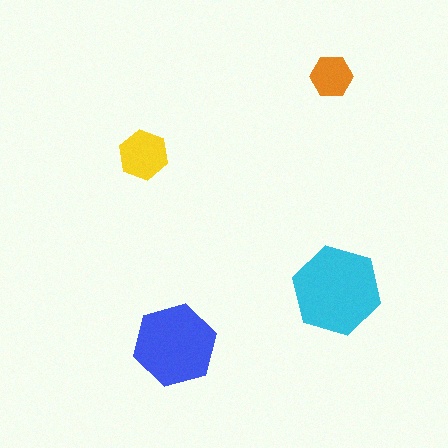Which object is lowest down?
The blue hexagon is bottommost.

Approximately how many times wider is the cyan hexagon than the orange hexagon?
About 2 times wider.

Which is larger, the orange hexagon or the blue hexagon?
The blue one.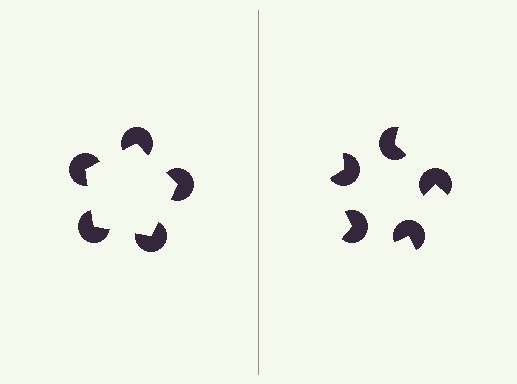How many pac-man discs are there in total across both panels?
10 — 5 on each side.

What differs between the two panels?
The pac-man discs are positioned identically on both sides; only the wedge orientations differ. On the left they align to a pentagon; on the right they are misaligned.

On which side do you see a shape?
An illusory pentagon appears on the left side. On the right side the wedge cuts are rotated, so no coherent shape forms.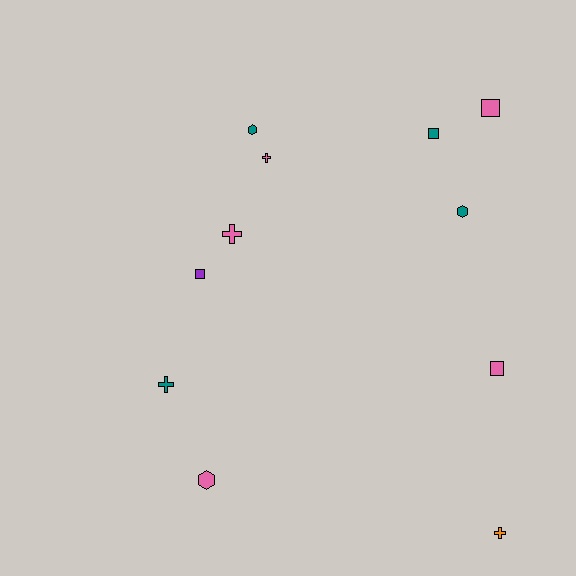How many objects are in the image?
There are 11 objects.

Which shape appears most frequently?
Cross, with 4 objects.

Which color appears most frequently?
Pink, with 5 objects.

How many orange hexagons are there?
There are no orange hexagons.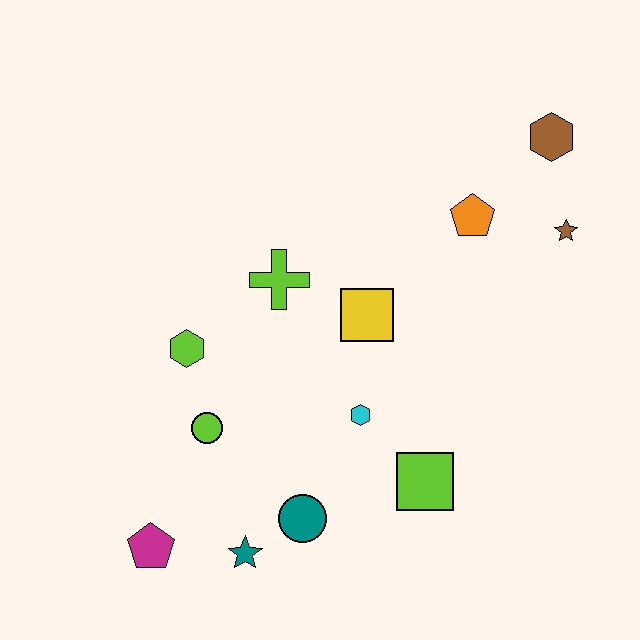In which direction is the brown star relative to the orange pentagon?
The brown star is to the right of the orange pentagon.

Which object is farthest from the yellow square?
The magenta pentagon is farthest from the yellow square.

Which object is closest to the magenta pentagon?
The teal star is closest to the magenta pentagon.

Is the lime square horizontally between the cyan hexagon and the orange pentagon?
Yes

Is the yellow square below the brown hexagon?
Yes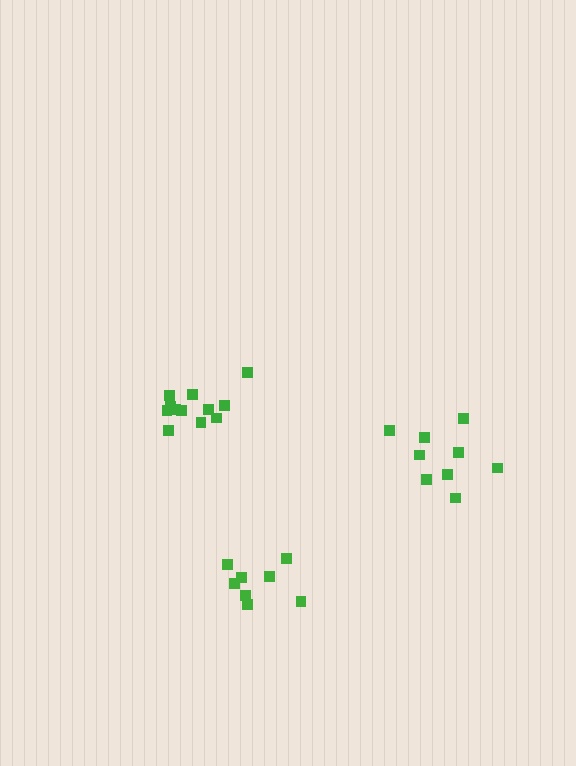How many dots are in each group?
Group 1: 9 dots, Group 2: 12 dots, Group 3: 8 dots (29 total).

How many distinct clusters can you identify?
There are 3 distinct clusters.